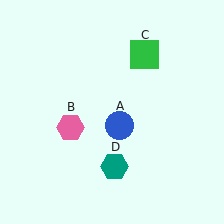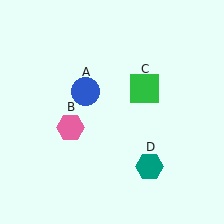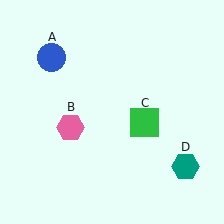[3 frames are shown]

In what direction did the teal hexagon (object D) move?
The teal hexagon (object D) moved right.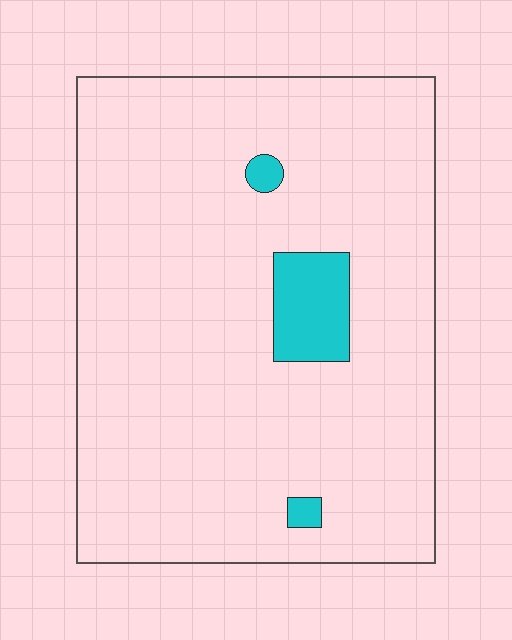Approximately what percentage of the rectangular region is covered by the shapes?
Approximately 5%.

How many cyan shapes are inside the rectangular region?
3.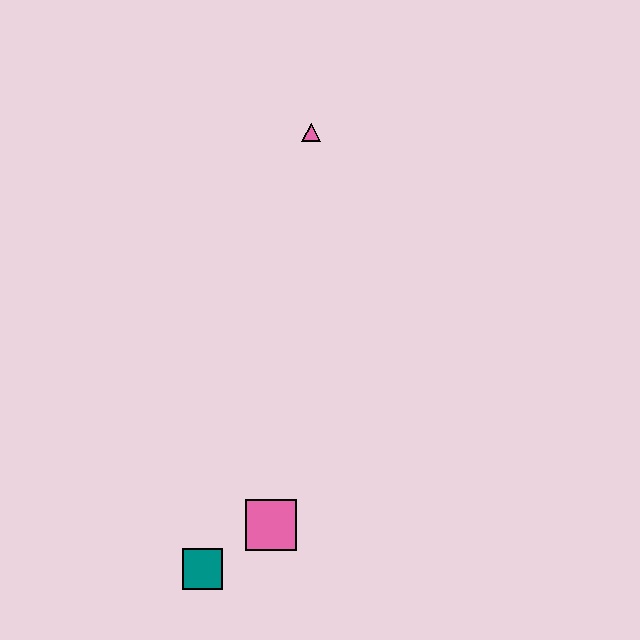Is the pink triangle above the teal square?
Yes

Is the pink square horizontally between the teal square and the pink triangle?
Yes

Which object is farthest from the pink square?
The pink triangle is farthest from the pink square.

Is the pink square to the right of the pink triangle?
No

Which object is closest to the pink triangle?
The pink square is closest to the pink triangle.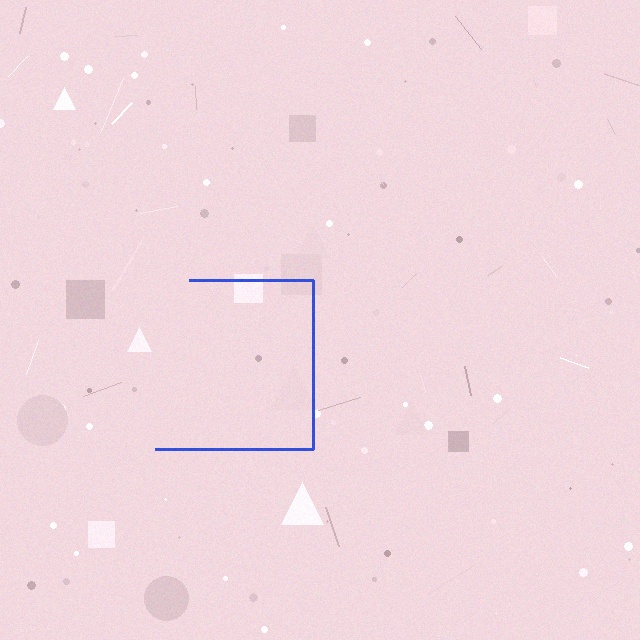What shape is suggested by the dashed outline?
The dashed outline suggests a square.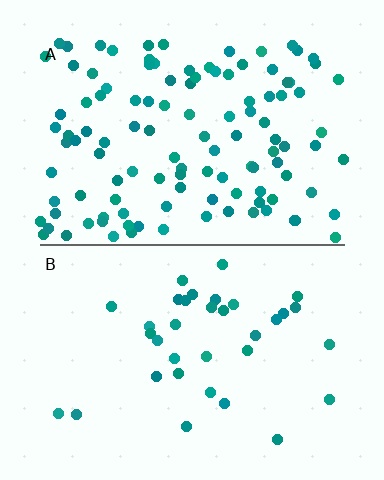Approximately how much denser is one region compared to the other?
Approximately 3.2× — region A over region B.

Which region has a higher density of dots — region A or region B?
A (the top).